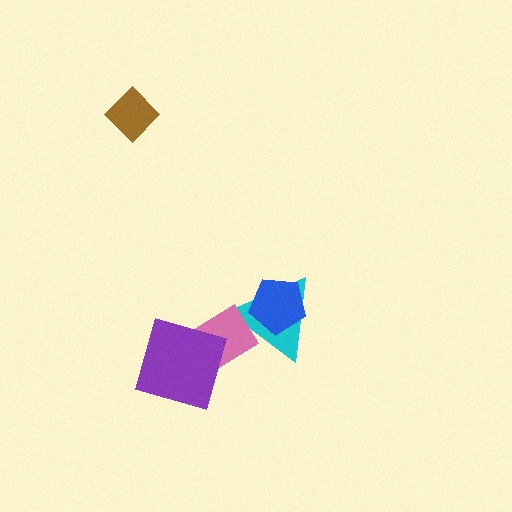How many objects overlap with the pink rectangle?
2 objects overlap with the pink rectangle.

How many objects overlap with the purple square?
1 object overlaps with the purple square.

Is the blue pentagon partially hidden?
No, no other shape covers it.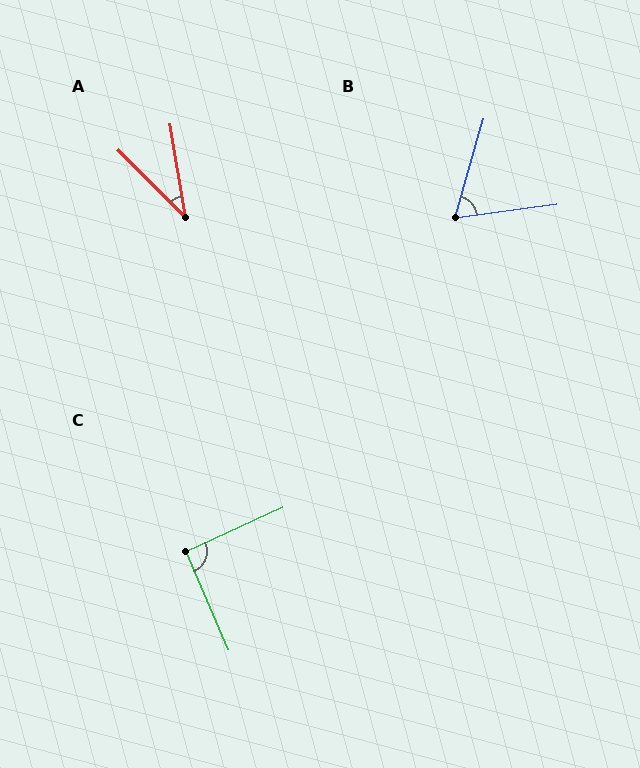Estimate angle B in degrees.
Approximately 66 degrees.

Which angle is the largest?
C, at approximately 91 degrees.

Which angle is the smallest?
A, at approximately 36 degrees.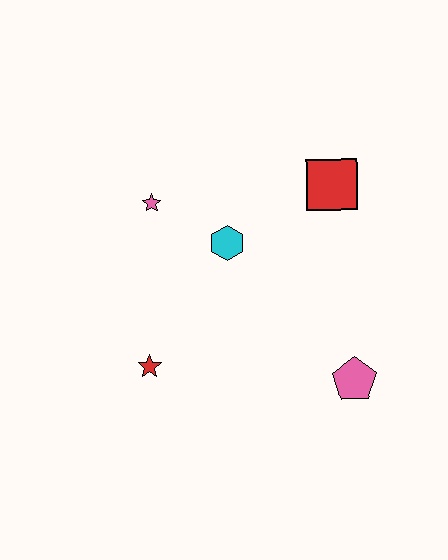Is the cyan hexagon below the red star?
No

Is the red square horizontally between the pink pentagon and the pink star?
Yes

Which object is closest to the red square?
The cyan hexagon is closest to the red square.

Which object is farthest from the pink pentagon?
The pink star is farthest from the pink pentagon.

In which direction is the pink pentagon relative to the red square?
The pink pentagon is below the red square.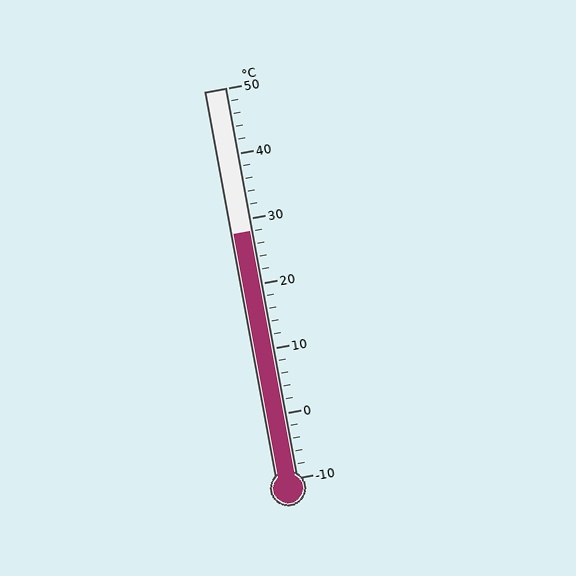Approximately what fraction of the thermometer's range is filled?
The thermometer is filled to approximately 65% of its range.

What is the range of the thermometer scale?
The thermometer scale ranges from -10°C to 50°C.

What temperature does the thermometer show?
The thermometer shows approximately 28°C.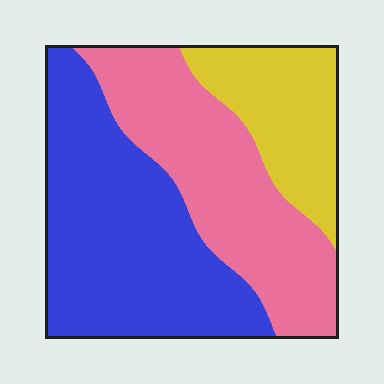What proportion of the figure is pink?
Pink covers roughly 35% of the figure.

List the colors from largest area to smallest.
From largest to smallest: blue, pink, yellow.